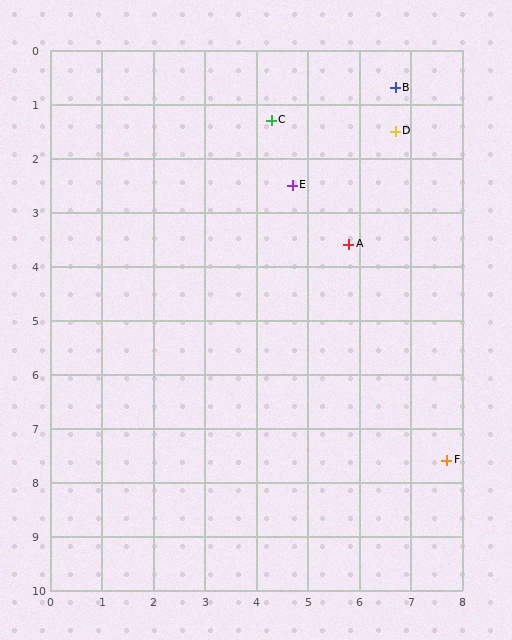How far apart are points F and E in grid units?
Points F and E are about 5.9 grid units apart.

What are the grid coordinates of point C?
Point C is at approximately (4.3, 1.3).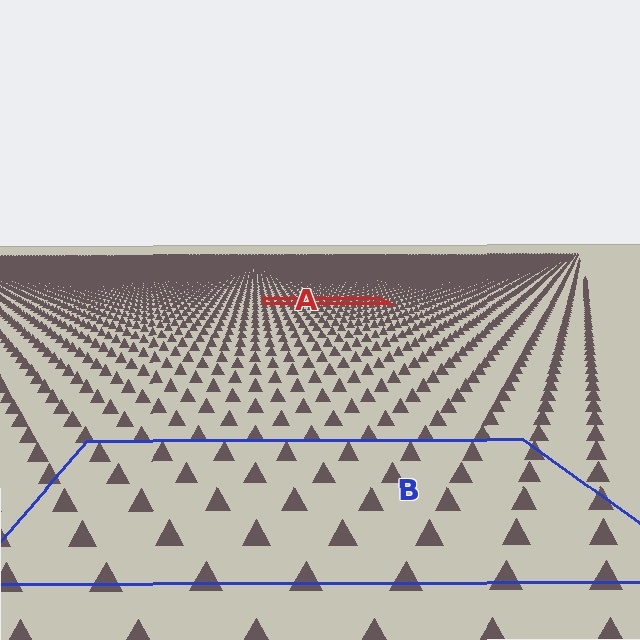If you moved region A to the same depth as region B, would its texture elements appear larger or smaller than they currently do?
They would appear larger. At a closer depth, the same texture elements are projected at a bigger on-screen size.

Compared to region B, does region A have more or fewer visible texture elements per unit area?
Region A has more texture elements per unit area — they are packed more densely because it is farther away.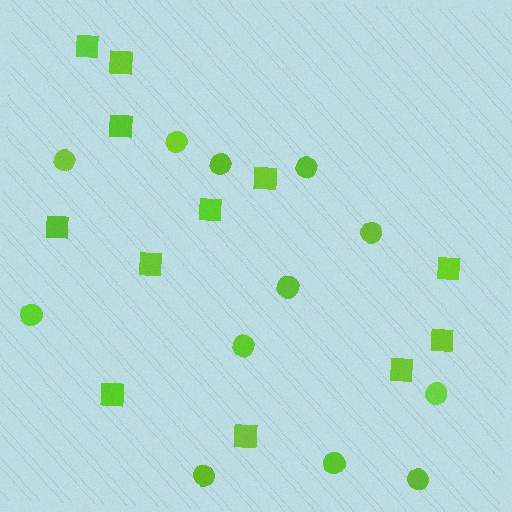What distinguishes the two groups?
There are 2 groups: one group of squares (12) and one group of circles (12).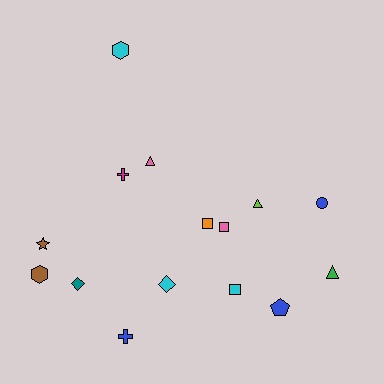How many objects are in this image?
There are 15 objects.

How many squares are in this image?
There are 3 squares.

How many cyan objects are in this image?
There are 3 cyan objects.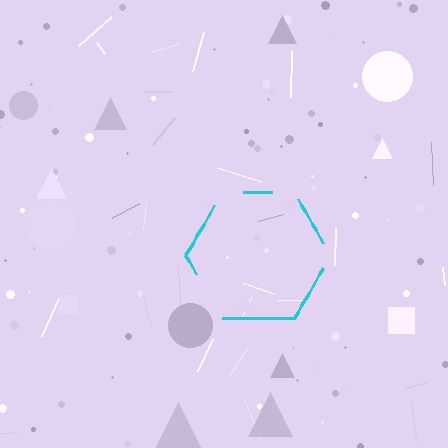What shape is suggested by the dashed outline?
The dashed outline suggests a hexagon.